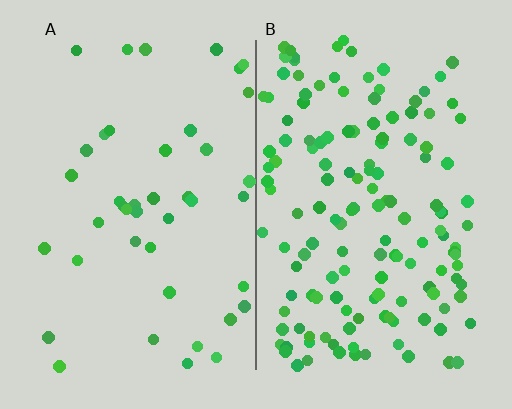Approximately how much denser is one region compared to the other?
Approximately 3.4× — region B over region A.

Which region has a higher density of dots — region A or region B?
B (the right).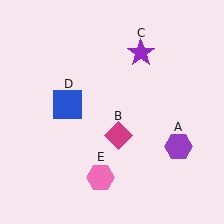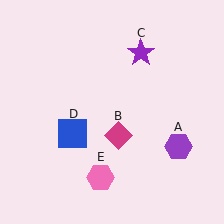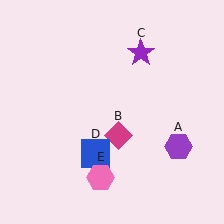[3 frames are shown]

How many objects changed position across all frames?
1 object changed position: blue square (object D).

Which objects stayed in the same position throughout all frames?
Purple hexagon (object A) and magenta diamond (object B) and purple star (object C) and pink hexagon (object E) remained stationary.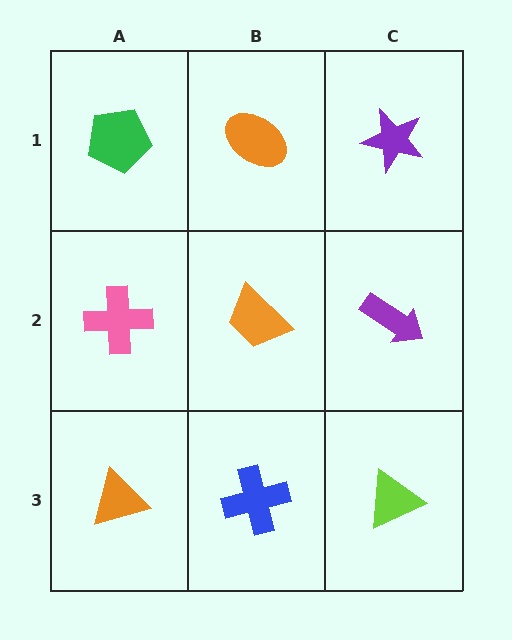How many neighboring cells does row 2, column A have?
3.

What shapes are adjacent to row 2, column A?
A green pentagon (row 1, column A), an orange triangle (row 3, column A), an orange trapezoid (row 2, column B).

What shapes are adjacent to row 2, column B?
An orange ellipse (row 1, column B), a blue cross (row 3, column B), a pink cross (row 2, column A), a purple arrow (row 2, column C).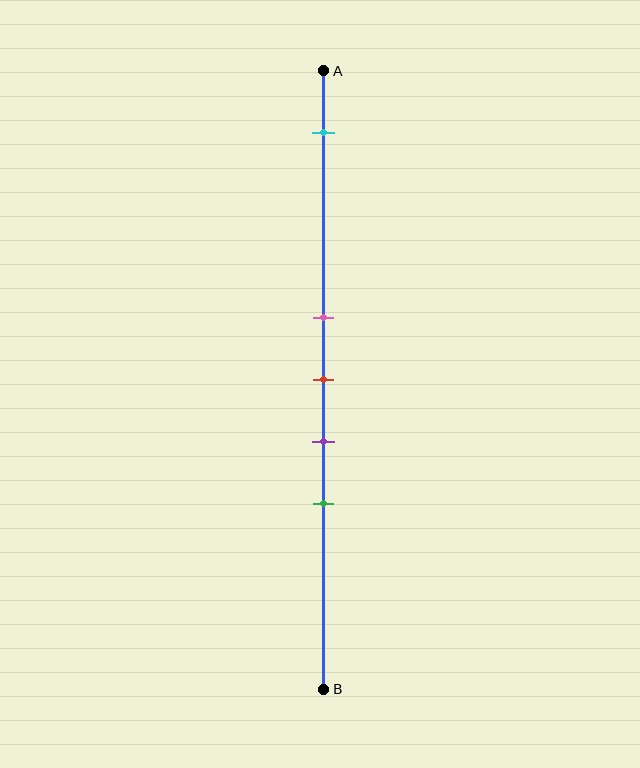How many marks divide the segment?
There are 5 marks dividing the segment.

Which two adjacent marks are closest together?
The pink and red marks are the closest adjacent pair.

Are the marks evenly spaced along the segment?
No, the marks are not evenly spaced.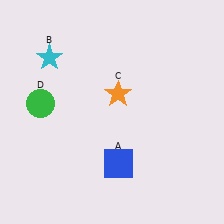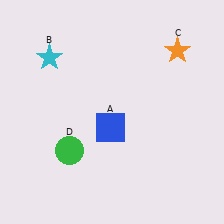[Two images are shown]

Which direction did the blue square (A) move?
The blue square (A) moved up.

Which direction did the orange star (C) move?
The orange star (C) moved right.